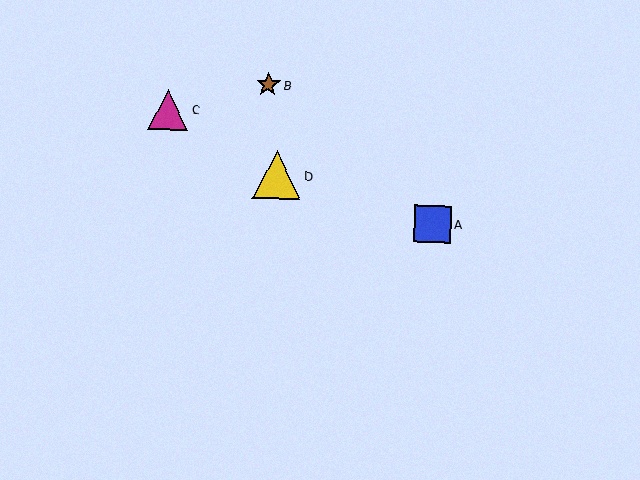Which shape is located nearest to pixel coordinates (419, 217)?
The blue square (labeled A) at (432, 224) is nearest to that location.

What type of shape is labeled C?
Shape C is a magenta triangle.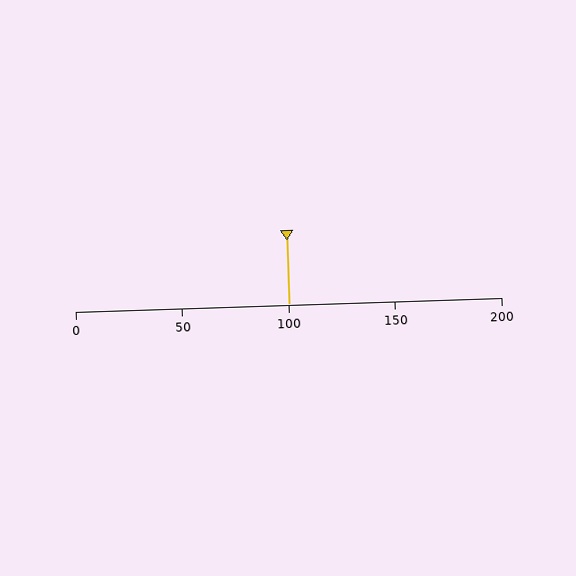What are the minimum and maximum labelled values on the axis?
The axis runs from 0 to 200.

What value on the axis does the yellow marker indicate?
The marker indicates approximately 100.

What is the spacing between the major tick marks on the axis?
The major ticks are spaced 50 apart.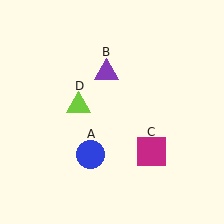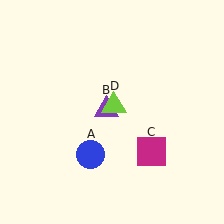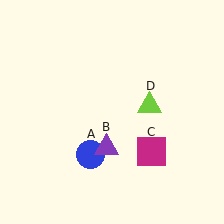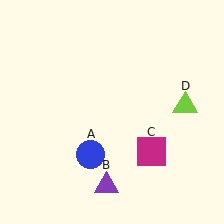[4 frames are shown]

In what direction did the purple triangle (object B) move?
The purple triangle (object B) moved down.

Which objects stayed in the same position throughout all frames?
Blue circle (object A) and magenta square (object C) remained stationary.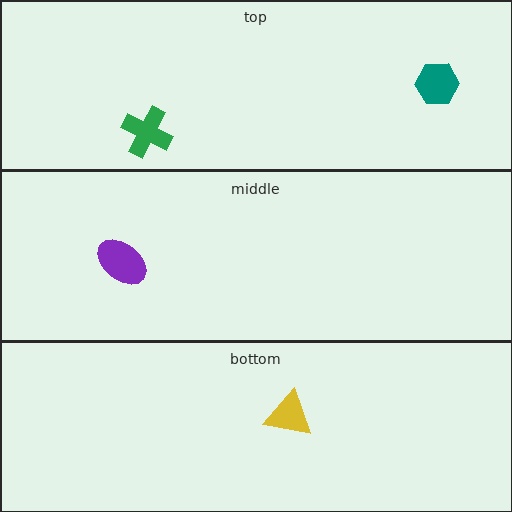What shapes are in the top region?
The teal hexagon, the green cross.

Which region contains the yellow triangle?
The bottom region.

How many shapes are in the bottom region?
1.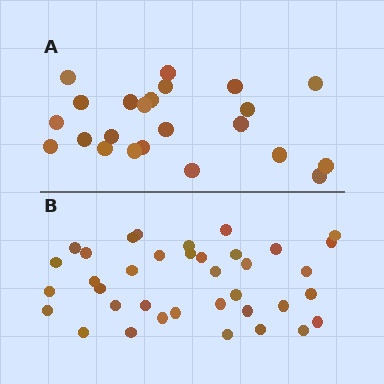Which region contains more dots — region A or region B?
Region B (the bottom region) has more dots.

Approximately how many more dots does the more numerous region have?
Region B has approximately 15 more dots than region A.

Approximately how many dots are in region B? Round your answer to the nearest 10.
About 40 dots. (The exact count is 37, which rounds to 40.)